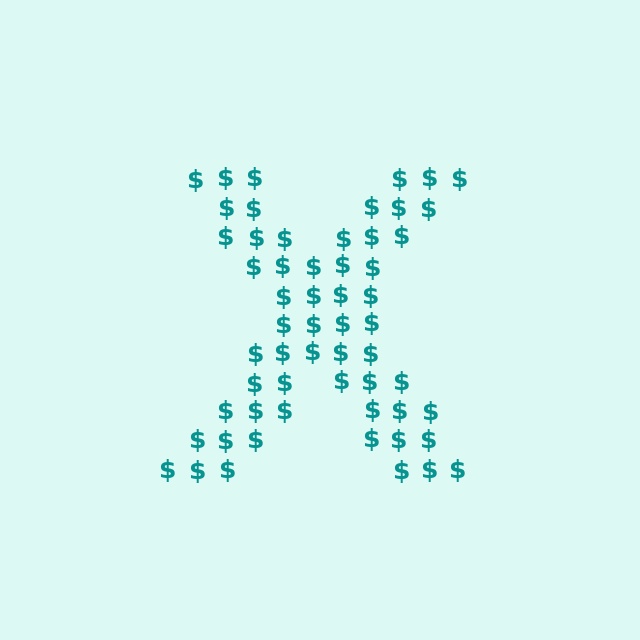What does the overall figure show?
The overall figure shows the letter X.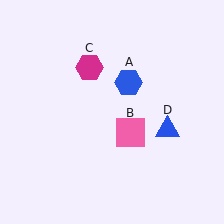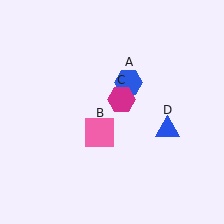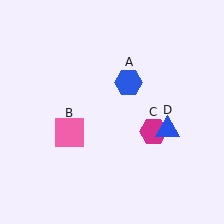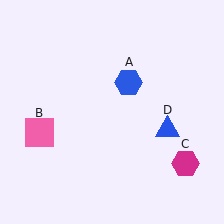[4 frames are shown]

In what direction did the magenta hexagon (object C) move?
The magenta hexagon (object C) moved down and to the right.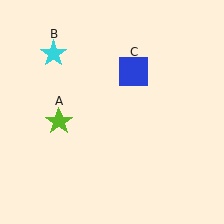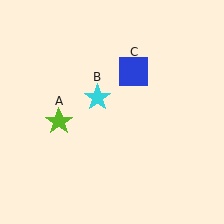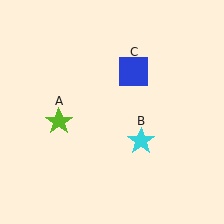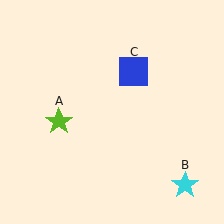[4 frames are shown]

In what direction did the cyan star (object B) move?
The cyan star (object B) moved down and to the right.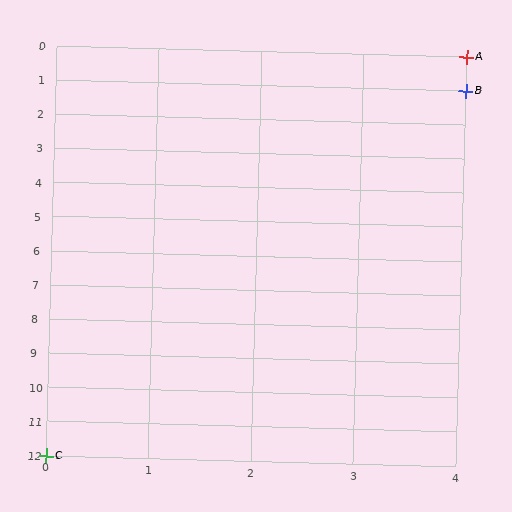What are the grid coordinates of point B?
Point B is at grid coordinates (4, 1).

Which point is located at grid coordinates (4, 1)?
Point B is at (4, 1).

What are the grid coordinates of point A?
Point A is at grid coordinates (4, 0).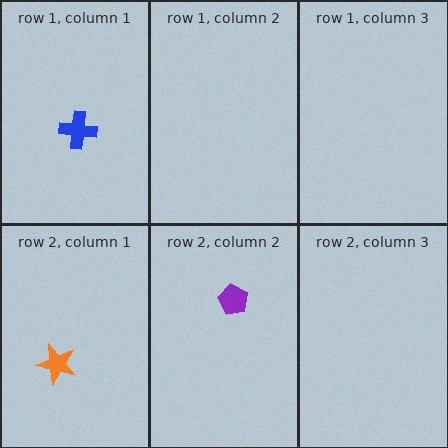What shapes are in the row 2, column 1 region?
The orange star.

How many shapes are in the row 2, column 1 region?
1.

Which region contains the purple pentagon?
The row 2, column 2 region.